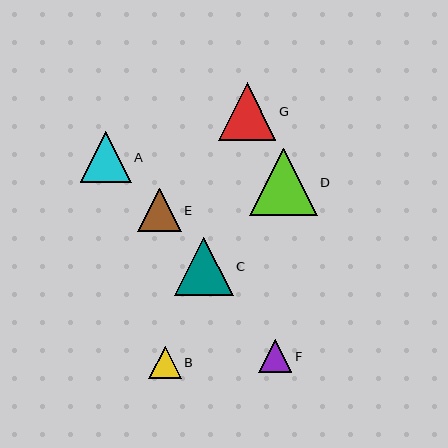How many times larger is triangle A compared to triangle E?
Triangle A is approximately 1.2 times the size of triangle E.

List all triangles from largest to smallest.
From largest to smallest: D, C, G, A, E, F, B.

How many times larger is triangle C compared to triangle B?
Triangle C is approximately 1.8 times the size of triangle B.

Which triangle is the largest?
Triangle D is the largest with a size of approximately 68 pixels.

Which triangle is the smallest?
Triangle B is the smallest with a size of approximately 32 pixels.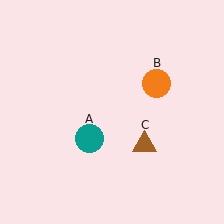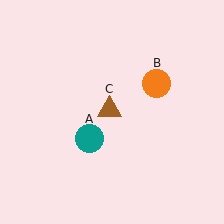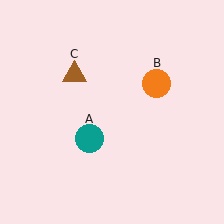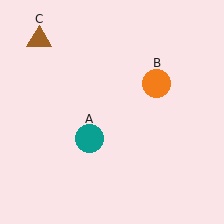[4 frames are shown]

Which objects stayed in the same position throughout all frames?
Teal circle (object A) and orange circle (object B) remained stationary.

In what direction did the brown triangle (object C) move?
The brown triangle (object C) moved up and to the left.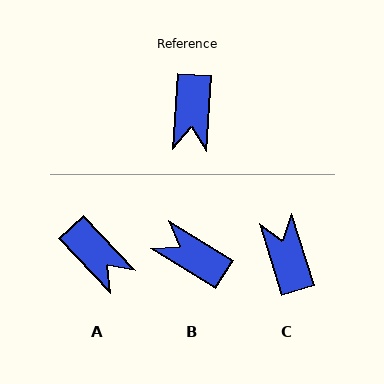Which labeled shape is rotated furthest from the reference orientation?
C, about 159 degrees away.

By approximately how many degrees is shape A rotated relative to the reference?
Approximately 47 degrees counter-clockwise.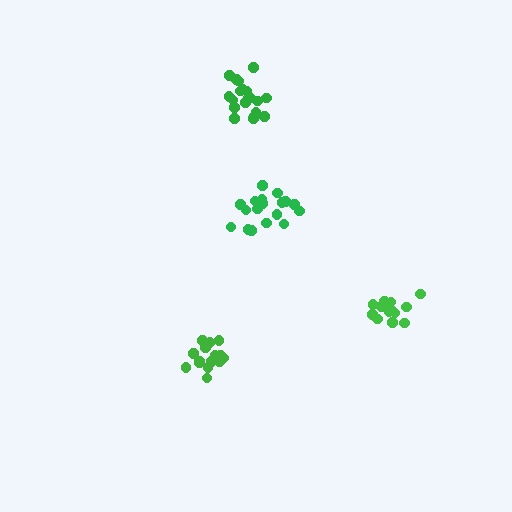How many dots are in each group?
Group 1: 15 dots, Group 2: 18 dots, Group 3: 20 dots, Group 4: 15 dots (68 total).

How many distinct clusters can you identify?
There are 4 distinct clusters.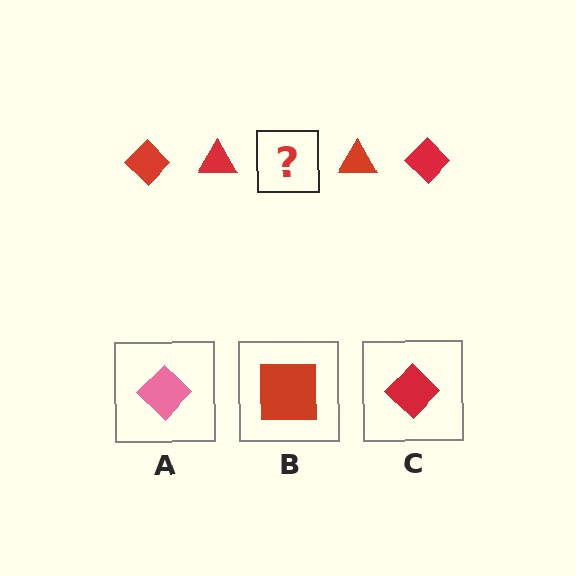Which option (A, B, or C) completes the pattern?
C.